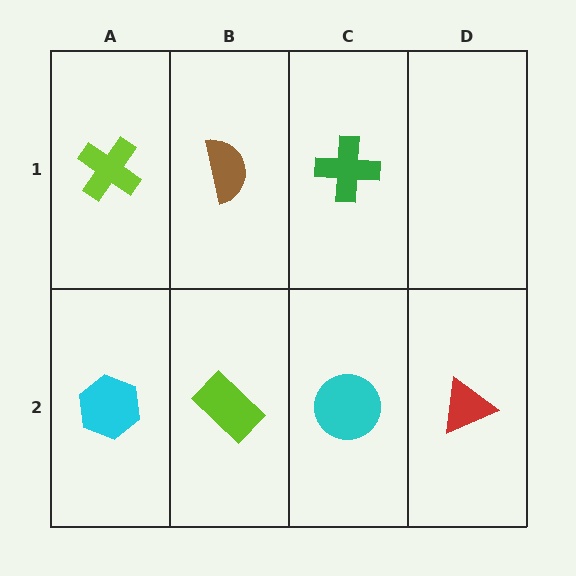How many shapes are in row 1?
3 shapes.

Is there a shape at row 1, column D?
No, that cell is empty.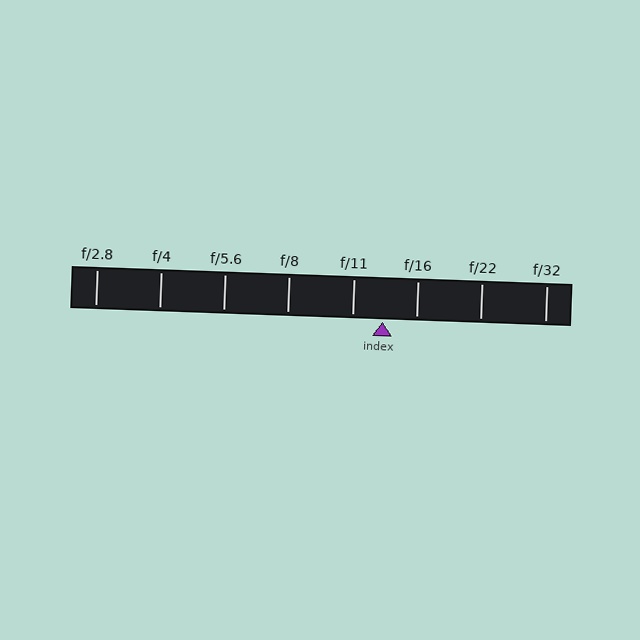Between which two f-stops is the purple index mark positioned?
The index mark is between f/11 and f/16.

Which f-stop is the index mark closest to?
The index mark is closest to f/11.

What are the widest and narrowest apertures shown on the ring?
The widest aperture shown is f/2.8 and the narrowest is f/32.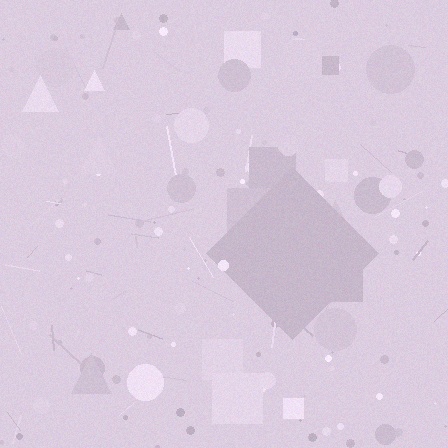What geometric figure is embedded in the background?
A diamond is embedded in the background.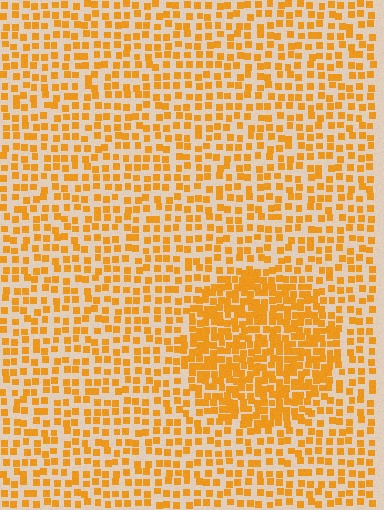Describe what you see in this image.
The image contains small orange elements arranged at two different densities. A circle-shaped region is visible where the elements are more densely packed than the surrounding area.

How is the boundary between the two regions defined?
The boundary is defined by a change in element density (approximately 2.0x ratio). All elements are the same color, size, and shape.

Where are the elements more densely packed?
The elements are more densely packed inside the circle boundary.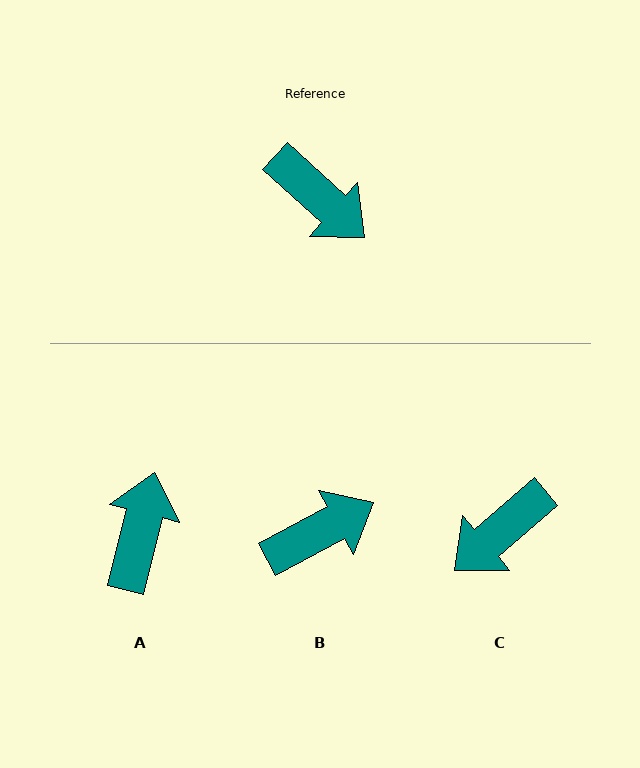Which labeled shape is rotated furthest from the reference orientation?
A, about 118 degrees away.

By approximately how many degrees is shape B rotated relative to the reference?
Approximately 71 degrees counter-clockwise.